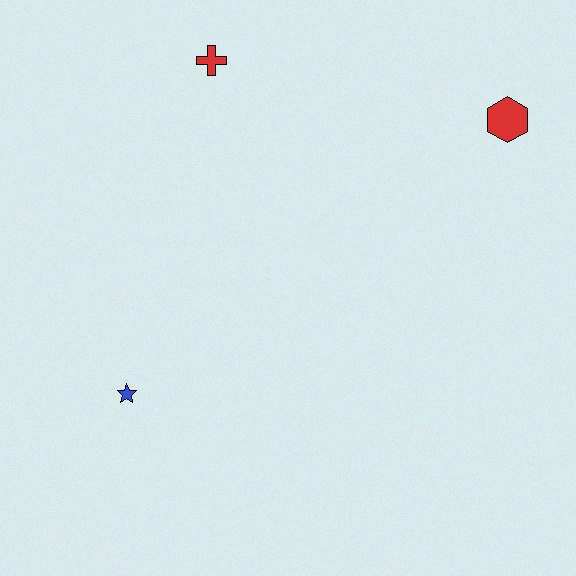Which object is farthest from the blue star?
The red hexagon is farthest from the blue star.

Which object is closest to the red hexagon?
The red cross is closest to the red hexagon.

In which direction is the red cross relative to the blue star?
The red cross is above the blue star.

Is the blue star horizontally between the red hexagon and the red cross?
No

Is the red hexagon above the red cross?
No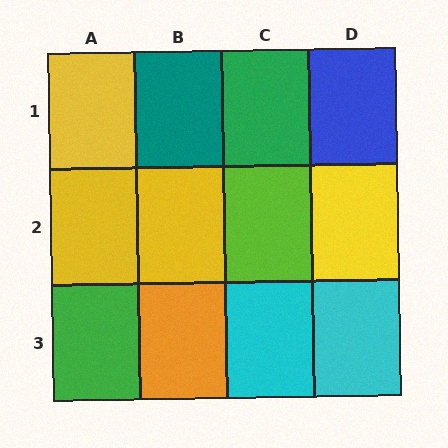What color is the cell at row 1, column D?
Blue.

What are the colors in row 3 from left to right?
Green, orange, cyan, cyan.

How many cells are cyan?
2 cells are cyan.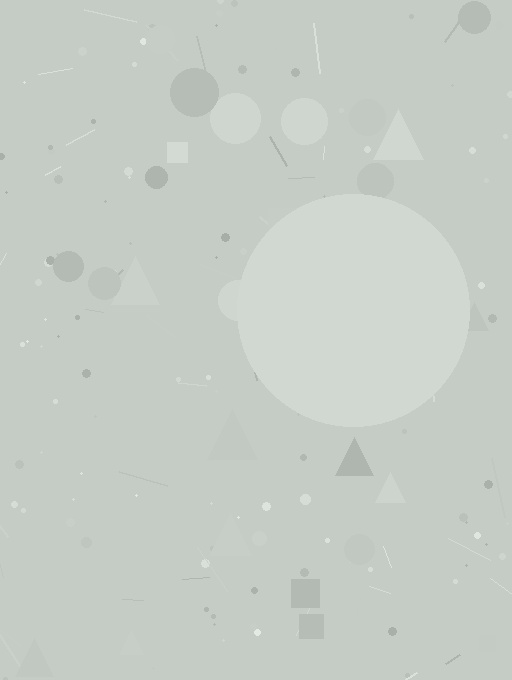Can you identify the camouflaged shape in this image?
The camouflaged shape is a circle.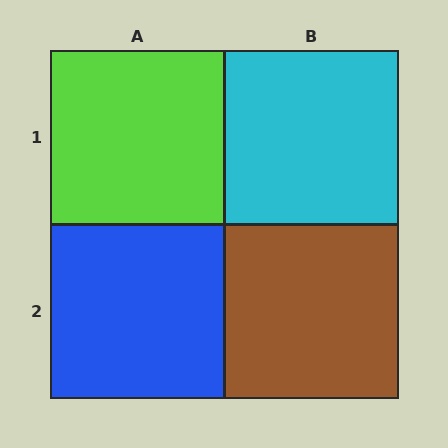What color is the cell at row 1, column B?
Cyan.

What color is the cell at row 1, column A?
Lime.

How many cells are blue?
1 cell is blue.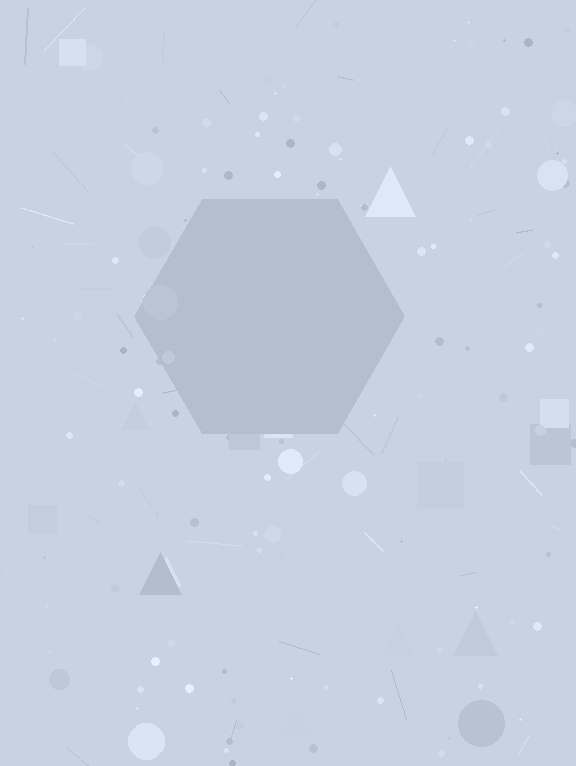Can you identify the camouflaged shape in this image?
The camouflaged shape is a hexagon.